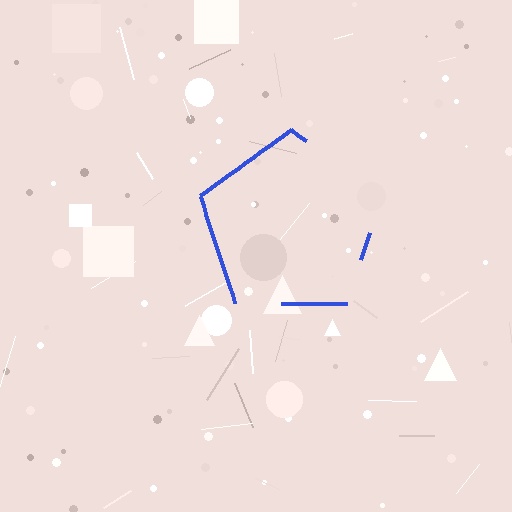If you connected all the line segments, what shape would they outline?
They would outline a pentagon.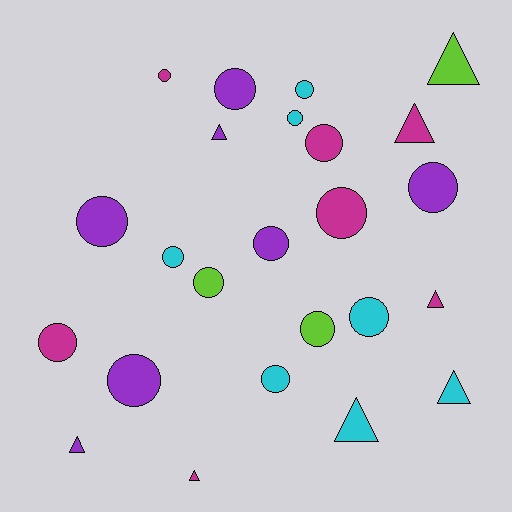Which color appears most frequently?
Cyan, with 7 objects.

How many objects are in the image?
There are 24 objects.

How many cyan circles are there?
There are 5 cyan circles.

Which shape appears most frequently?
Circle, with 16 objects.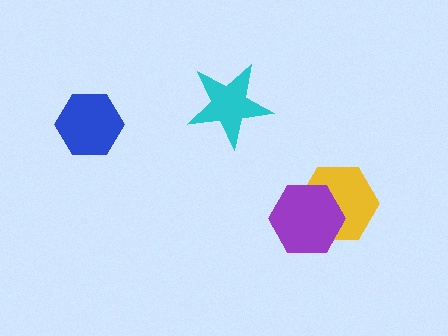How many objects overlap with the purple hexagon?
1 object overlaps with the purple hexagon.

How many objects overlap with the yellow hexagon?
1 object overlaps with the yellow hexagon.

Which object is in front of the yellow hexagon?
The purple hexagon is in front of the yellow hexagon.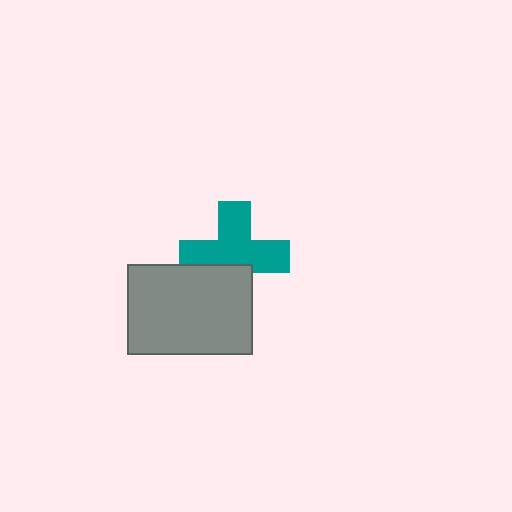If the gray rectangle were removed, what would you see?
You would see the complete teal cross.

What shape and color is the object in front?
The object in front is a gray rectangle.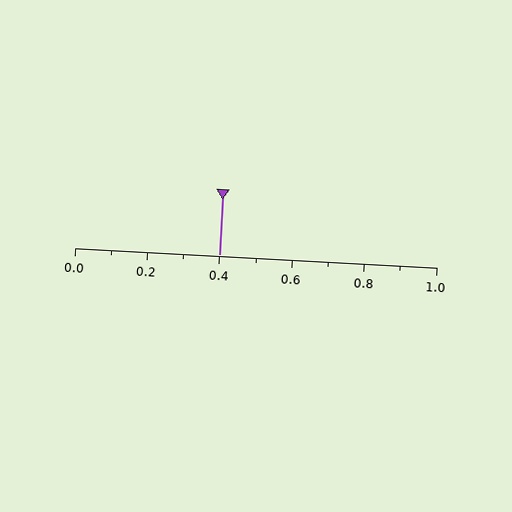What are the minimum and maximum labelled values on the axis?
The axis runs from 0.0 to 1.0.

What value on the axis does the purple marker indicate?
The marker indicates approximately 0.4.